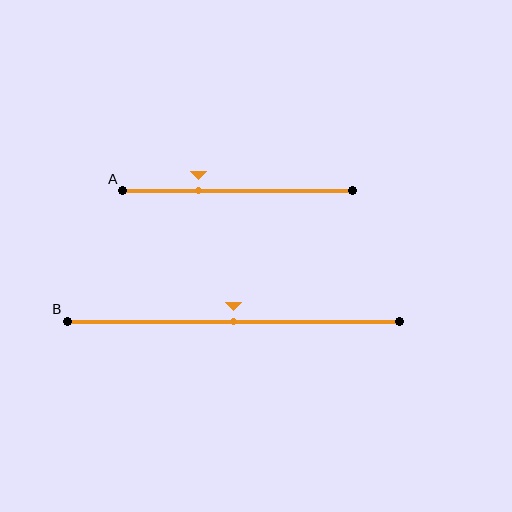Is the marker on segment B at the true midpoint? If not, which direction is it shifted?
Yes, the marker on segment B is at the true midpoint.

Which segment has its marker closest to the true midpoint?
Segment B has its marker closest to the true midpoint.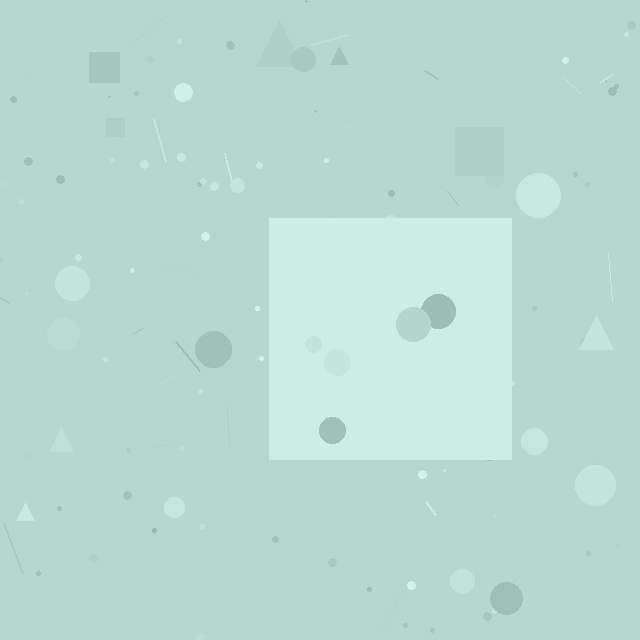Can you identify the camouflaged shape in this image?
The camouflaged shape is a square.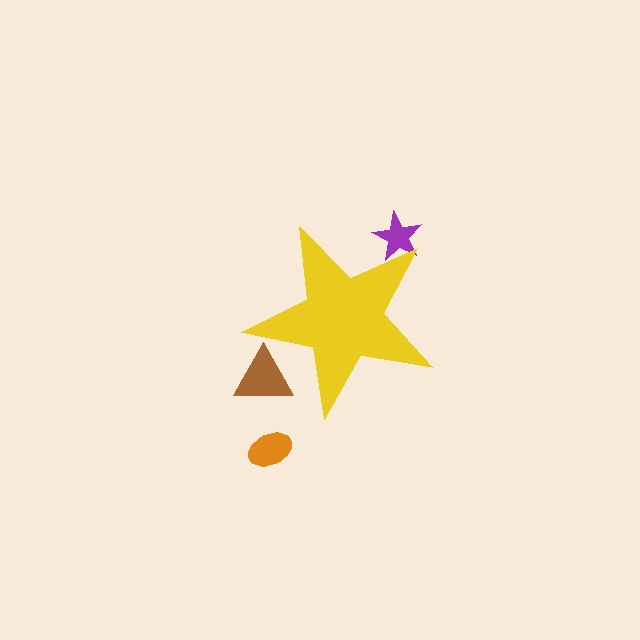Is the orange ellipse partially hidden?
No, the orange ellipse is fully visible.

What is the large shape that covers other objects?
A yellow star.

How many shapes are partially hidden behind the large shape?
2 shapes are partially hidden.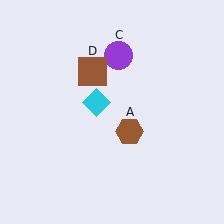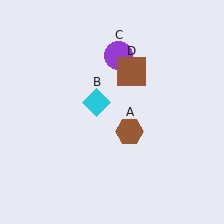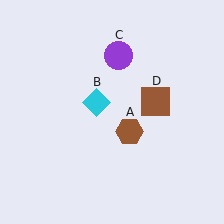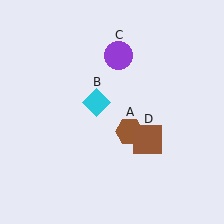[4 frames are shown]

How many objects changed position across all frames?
1 object changed position: brown square (object D).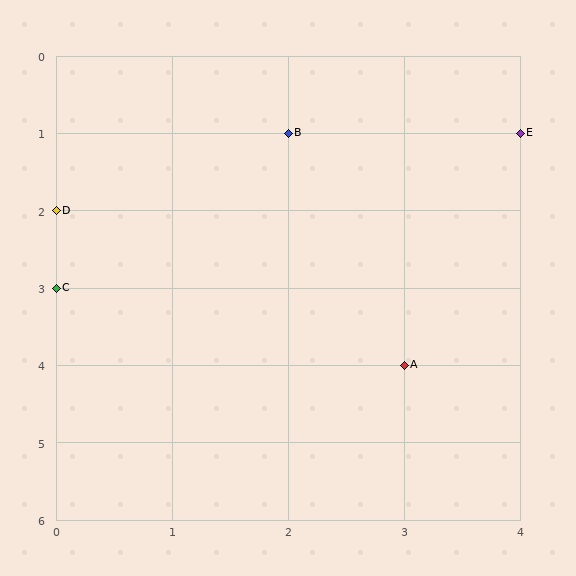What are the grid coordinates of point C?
Point C is at grid coordinates (0, 3).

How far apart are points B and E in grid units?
Points B and E are 2 columns apart.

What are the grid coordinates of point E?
Point E is at grid coordinates (4, 1).